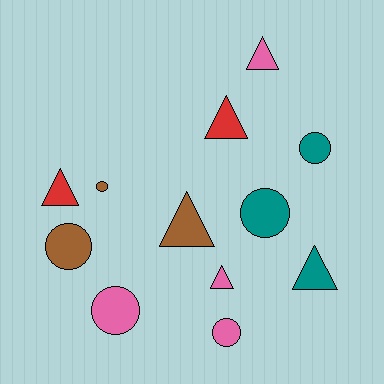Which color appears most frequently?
Pink, with 4 objects.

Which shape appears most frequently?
Circle, with 6 objects.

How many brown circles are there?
There are 2 brown circles.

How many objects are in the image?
There are 12 objects.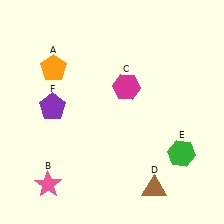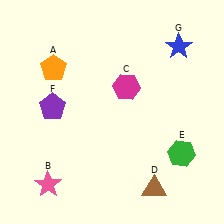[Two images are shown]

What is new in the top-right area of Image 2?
A blue star (G) was added in the top-right area of Image 2.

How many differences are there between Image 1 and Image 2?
There is 1 difference between the two images.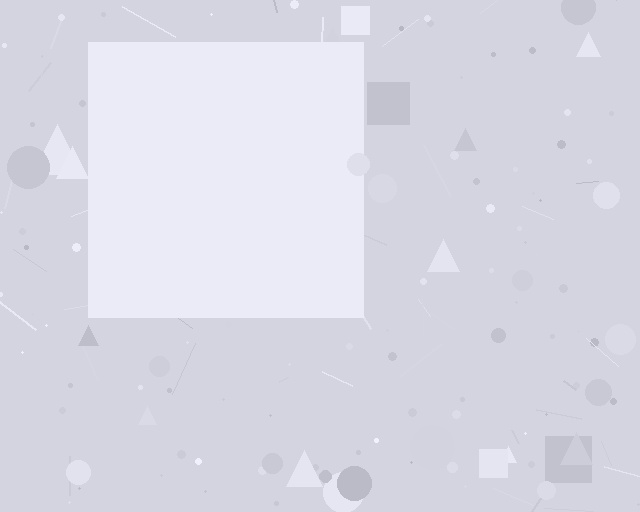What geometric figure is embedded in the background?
A square is embedded in the background.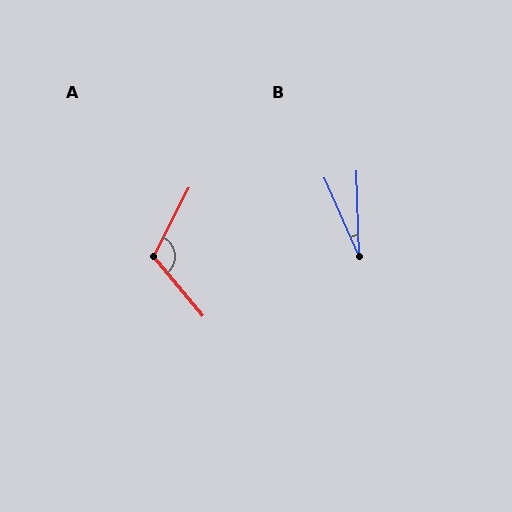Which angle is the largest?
A, at approximately 113 degrees.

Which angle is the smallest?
B, at approximately 22 degrees.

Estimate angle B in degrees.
Approximately 22 degrees.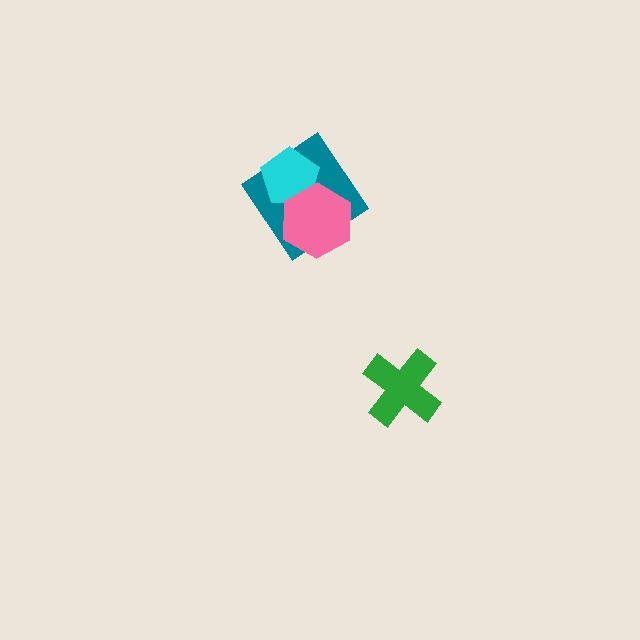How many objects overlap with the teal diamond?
2 objects overlap with the teal diamond.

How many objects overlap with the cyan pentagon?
2 objects overlap with the cyan pentagon.